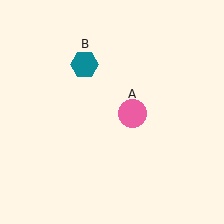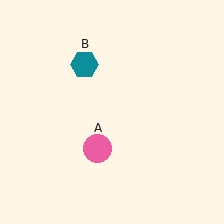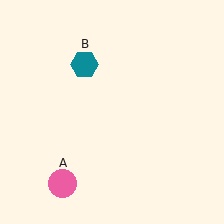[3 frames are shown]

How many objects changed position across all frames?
1 object changed position: pink circle (object A).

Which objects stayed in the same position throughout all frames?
Teal hexagon (object B) remained stationary.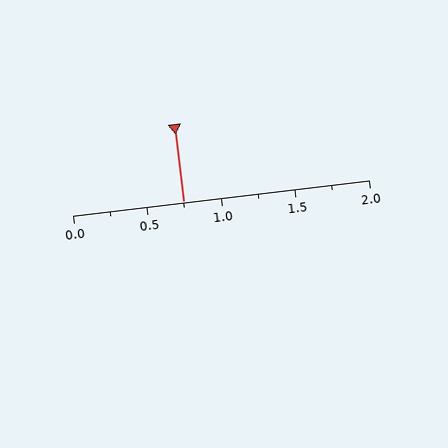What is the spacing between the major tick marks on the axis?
The major ticks are spaced 0.5 apart.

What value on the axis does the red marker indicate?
The marker indicates approximately 0.75.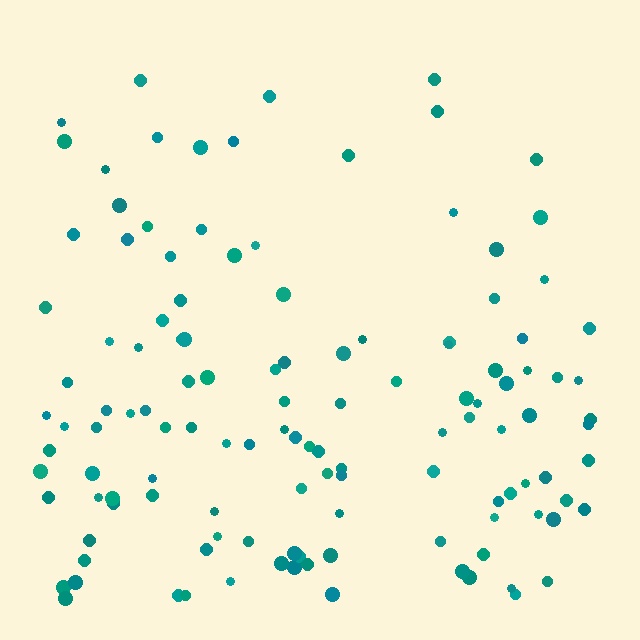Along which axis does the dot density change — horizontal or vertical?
Vertical.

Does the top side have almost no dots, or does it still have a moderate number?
Still a moderate number, just noticeably fewer than the bottom.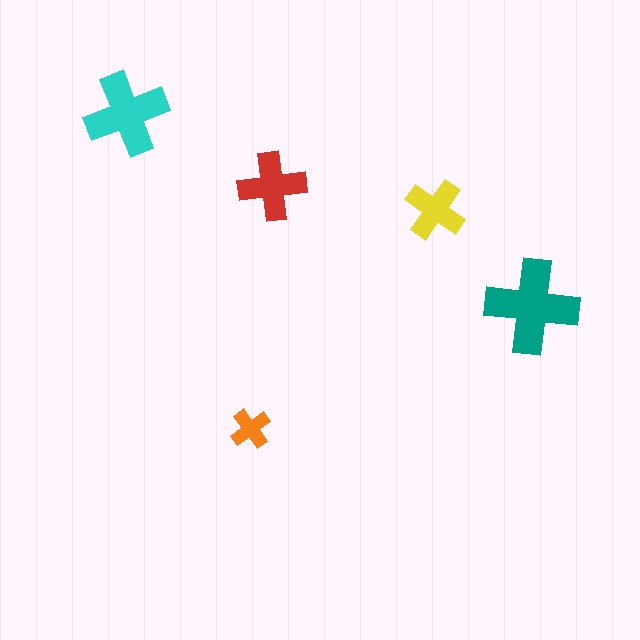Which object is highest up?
The cyan cross is topmost.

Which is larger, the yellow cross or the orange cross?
The yellow one.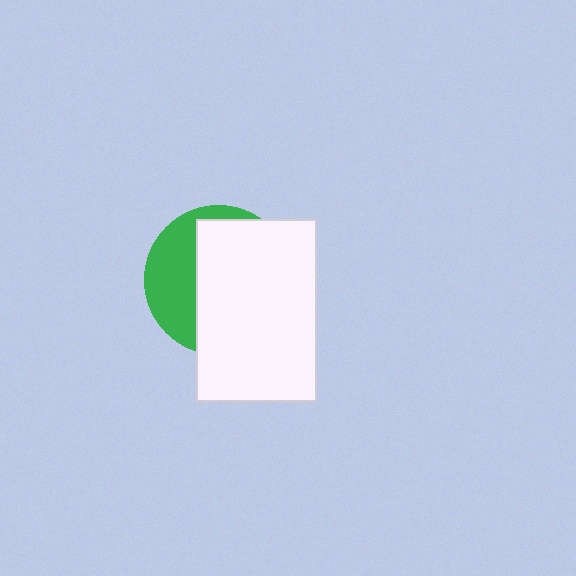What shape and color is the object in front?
The object in front is a white rectangle.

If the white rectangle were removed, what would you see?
You would see the complete green circle.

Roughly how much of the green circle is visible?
A small part of it is visible (roughly 35%).